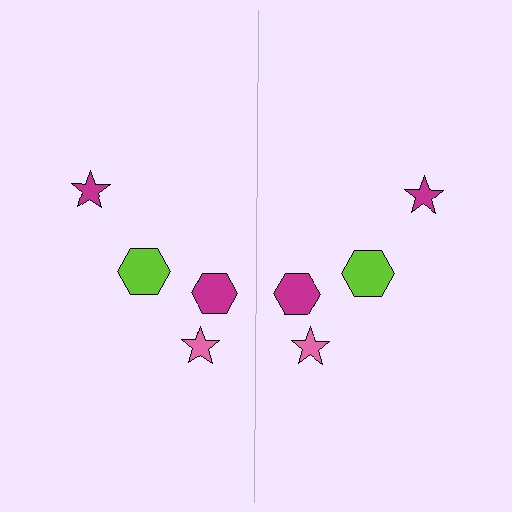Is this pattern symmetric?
Yes, this pattern has bilateral (reflection) symmetry.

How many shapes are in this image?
There are 8 shapes in this image.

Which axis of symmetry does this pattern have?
The pattern has a vertical axis of symmetry running through the center of the image.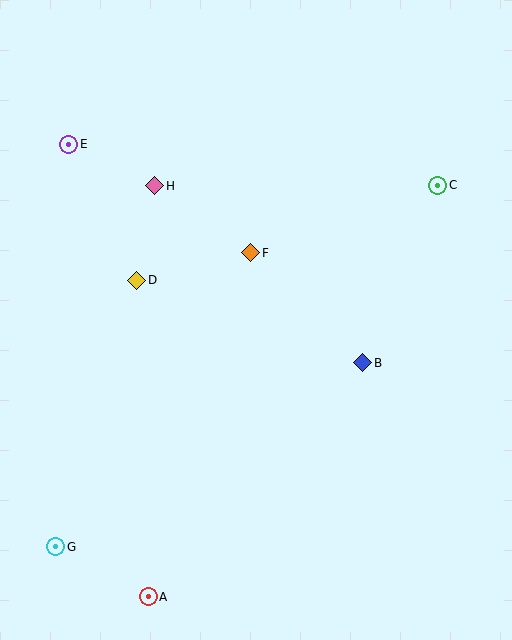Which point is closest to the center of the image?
Point F at (251, 253) is closest to the center.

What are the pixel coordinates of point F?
Point F is at (251, 253).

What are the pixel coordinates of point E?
Point E is at (69, 144).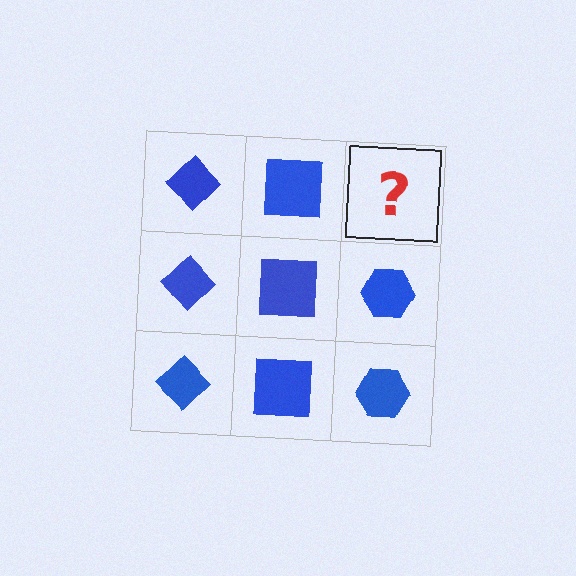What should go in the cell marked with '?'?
The missing cell should contain a blue hexagon.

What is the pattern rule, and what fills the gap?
The rule is that each column has a consistent shape. The gap should be filled with a blue hexagon.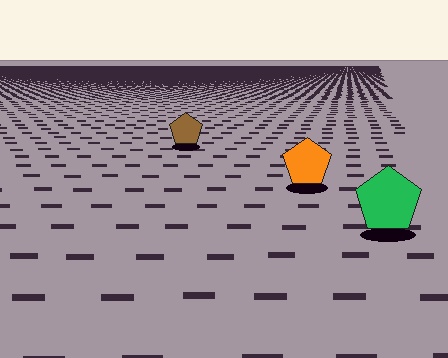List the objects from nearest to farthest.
From nearest to farthest: the green pentagon, the orange pentagon, the brown pentagon.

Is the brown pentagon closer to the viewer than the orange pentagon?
No. The orange pentagon is closer — you can tell from the texture gradient: the ground texture is coarser near it.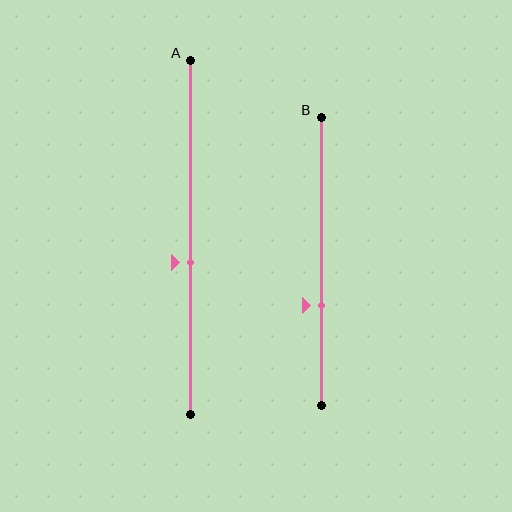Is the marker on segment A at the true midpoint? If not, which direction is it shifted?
No, the marker on segment A is shifted downward by about 7% of the segment length.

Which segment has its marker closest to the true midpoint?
Segment A has its marker closest to the true midpoint.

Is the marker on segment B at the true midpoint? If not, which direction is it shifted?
No, the marker on segment B is shifted downward by about 15% of the segment length.